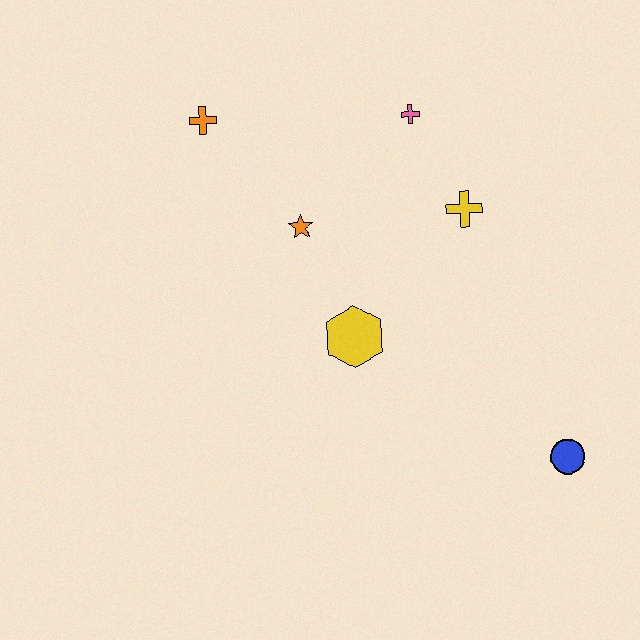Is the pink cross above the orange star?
Yes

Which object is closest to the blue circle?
The yellow hexagon is closest to the blue circle.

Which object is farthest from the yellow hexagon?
The orange cross is farthest from the yellow hexagon.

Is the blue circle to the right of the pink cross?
Yes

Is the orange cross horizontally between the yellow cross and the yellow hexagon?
No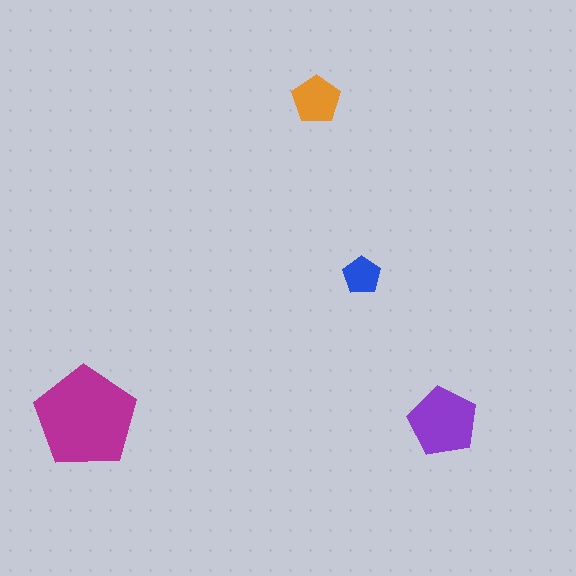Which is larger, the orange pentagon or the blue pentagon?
The orange one.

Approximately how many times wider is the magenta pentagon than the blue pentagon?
About 2.5 times wider.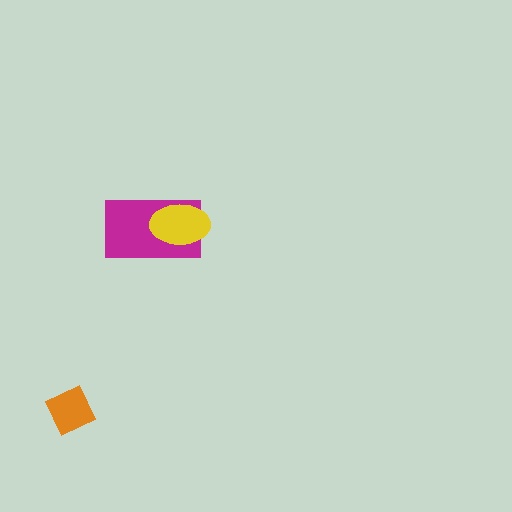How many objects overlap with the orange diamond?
0 objects overlap with the orange diamond.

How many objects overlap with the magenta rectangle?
1 object overlaps with the magenta rectangle.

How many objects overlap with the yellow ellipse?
1 object overlaps with the yellow ellipse.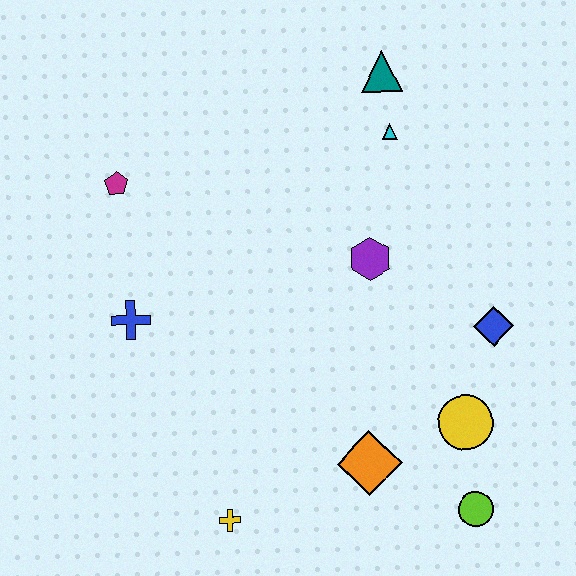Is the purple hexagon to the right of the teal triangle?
No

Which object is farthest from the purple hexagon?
The yellow cross is farthest from the purple hexagon.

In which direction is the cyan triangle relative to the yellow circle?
The cyan triangle is above the yellow circle.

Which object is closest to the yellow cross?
The orange diamond is closest to the yellow cross.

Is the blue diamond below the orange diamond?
No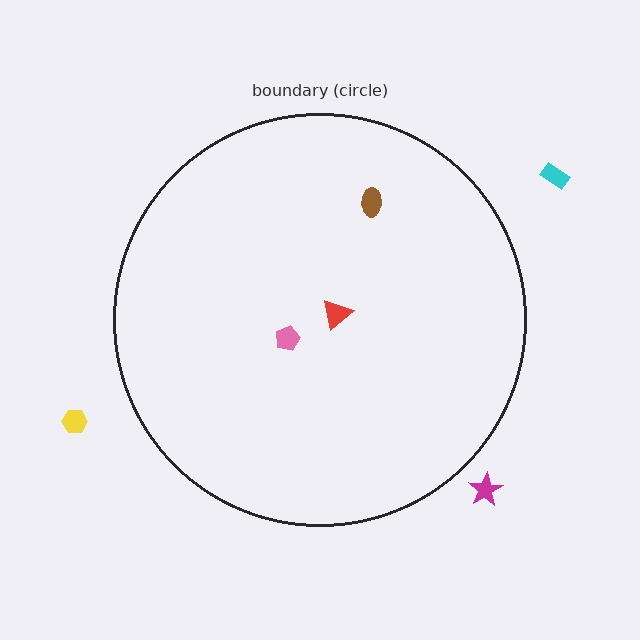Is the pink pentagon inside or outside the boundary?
Inside.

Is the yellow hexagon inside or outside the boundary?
Outside.